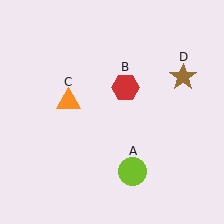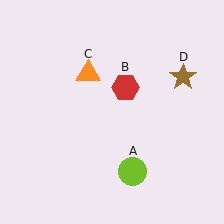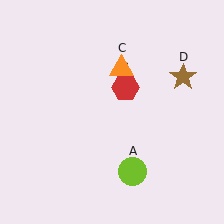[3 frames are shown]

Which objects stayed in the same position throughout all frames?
Lime circle (object A) and red hexagon (object B) and brown star (object D) remained stationary.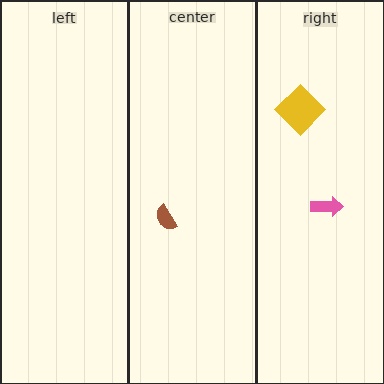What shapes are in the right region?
The yellow diamond, the pink arrow.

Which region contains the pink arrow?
The right region.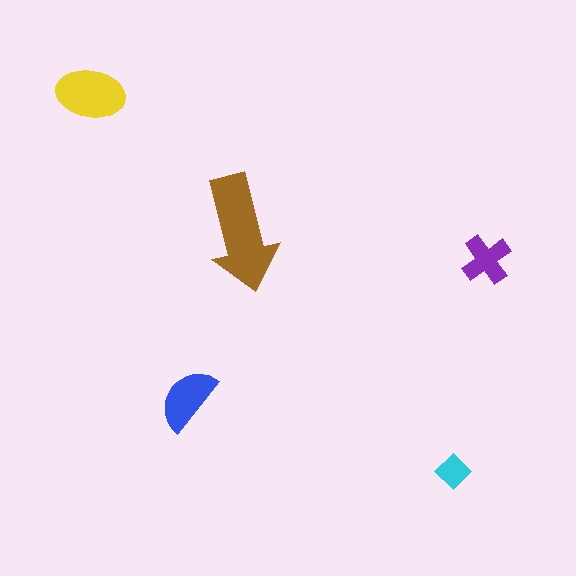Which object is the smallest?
The cyan diamond.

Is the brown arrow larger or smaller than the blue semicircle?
Larger.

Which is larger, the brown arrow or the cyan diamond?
The brown arrow.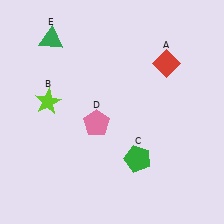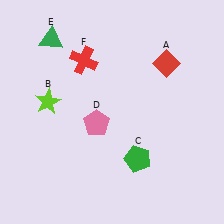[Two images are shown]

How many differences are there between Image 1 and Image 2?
There is 1 difference between the two images.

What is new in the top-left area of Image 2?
A red cross (F) was added in the top-left area of Image 2.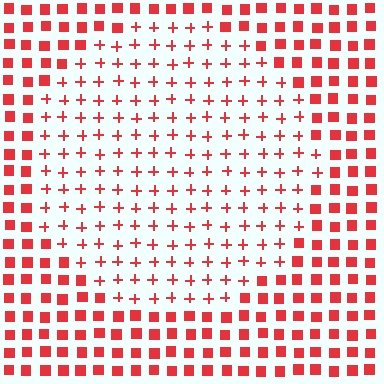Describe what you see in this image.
The image is filled with small red elements arranged in a uniform grid. A circle-shaped region contains plus signs, while the surrounding area contains squares. The boundary is defined purely by the change in element shape.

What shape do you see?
I see a circle.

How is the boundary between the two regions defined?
The boundary is defined by a change in element shape: plus signs inside vs. squares outside. All elements share the same color and spacing.